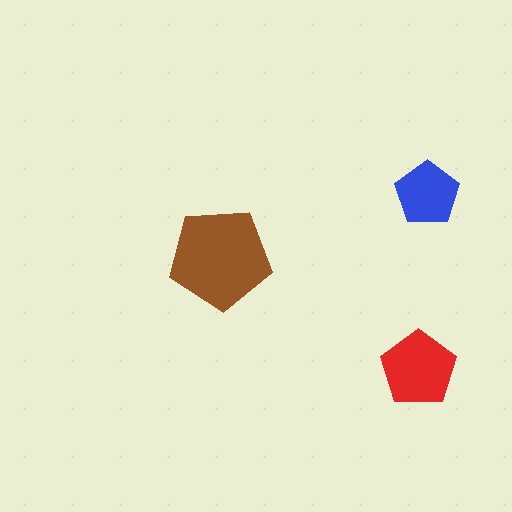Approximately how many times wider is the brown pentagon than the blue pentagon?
About 1.5 times wider.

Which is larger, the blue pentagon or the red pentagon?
The red one.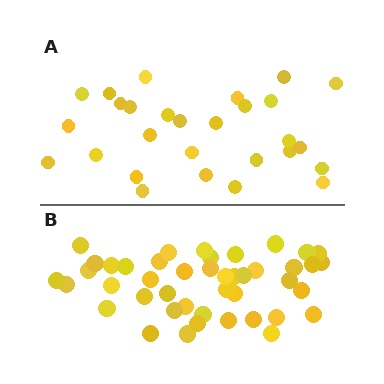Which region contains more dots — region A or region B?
Region B (the bottom region) has more dots.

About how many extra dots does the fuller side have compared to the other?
Region B has approximately 15 more dots than region A.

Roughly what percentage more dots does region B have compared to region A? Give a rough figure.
About 55% more.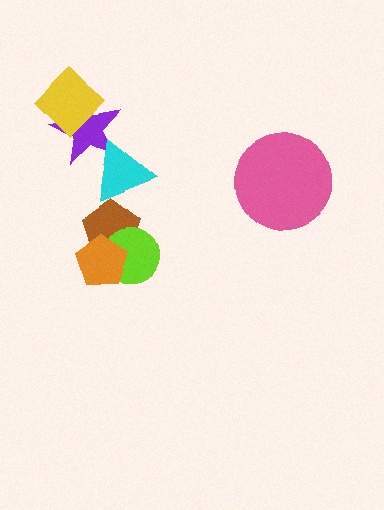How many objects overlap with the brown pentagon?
3 objects overlap with the brown pentagon.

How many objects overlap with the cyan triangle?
2 objects overlap with the cyan triangle.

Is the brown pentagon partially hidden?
Yes, it is partially covered by another shape.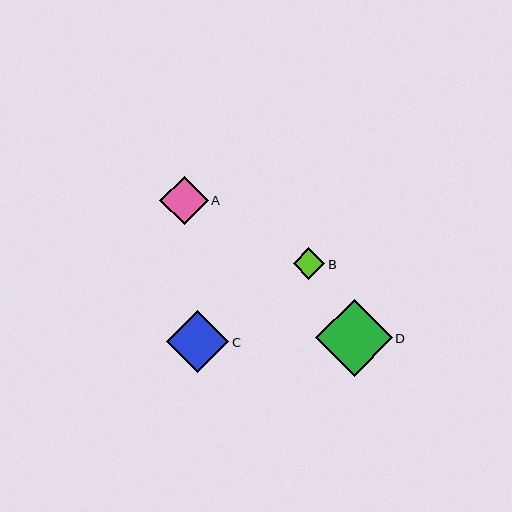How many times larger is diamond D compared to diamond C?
Diamond D is approximately 1.2 times the size of diamond C.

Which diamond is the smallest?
Diamond B is the smallest with a size of approximately 32 pixels.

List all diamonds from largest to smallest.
From largest to smallest: D, C, A, B.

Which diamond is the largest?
Diamond D is the largest with a size of approximately 77 pixels.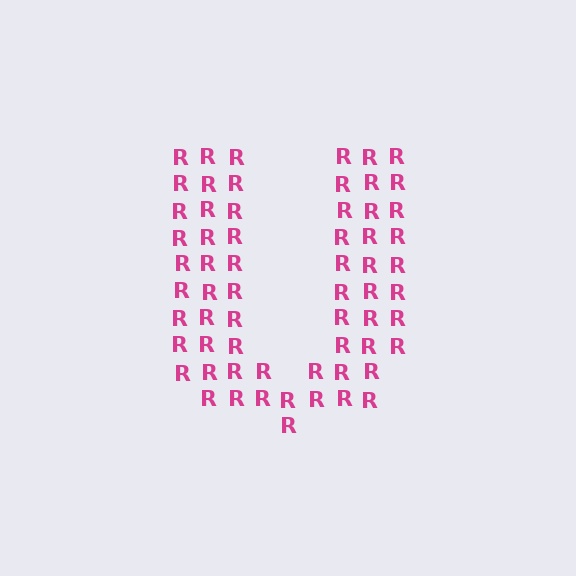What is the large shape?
The large shape is the letter U.